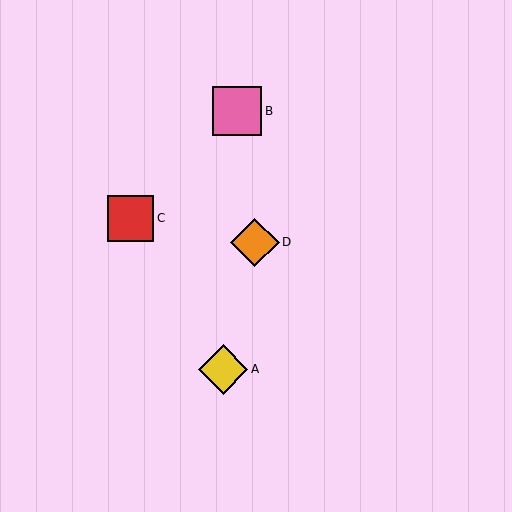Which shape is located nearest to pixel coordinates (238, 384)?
The yellow diamond (labeled A) at (223, 369) is nearest to that location.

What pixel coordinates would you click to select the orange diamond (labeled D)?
Click at (255, 242) to select the orange diamond D.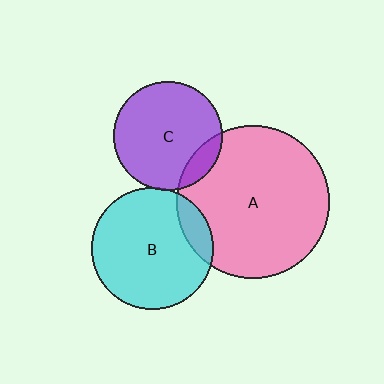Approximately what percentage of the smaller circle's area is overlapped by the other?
Approximately 5%.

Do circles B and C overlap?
Yes.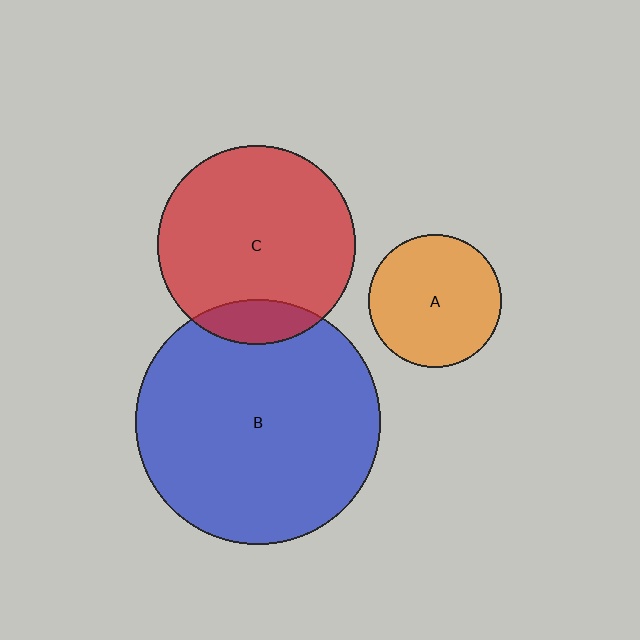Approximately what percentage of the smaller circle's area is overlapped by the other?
Approximately 15%.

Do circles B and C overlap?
Yes.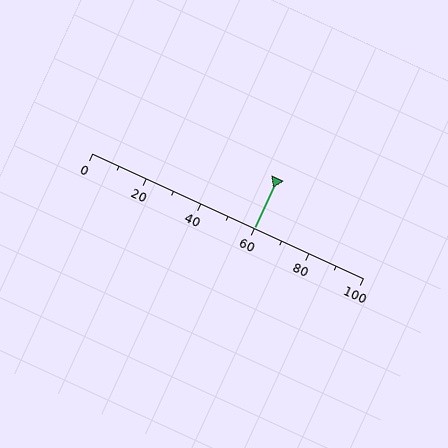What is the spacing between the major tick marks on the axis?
The major ticks are spaced 20 apart.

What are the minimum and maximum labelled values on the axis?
The axis runs from 0 to 100.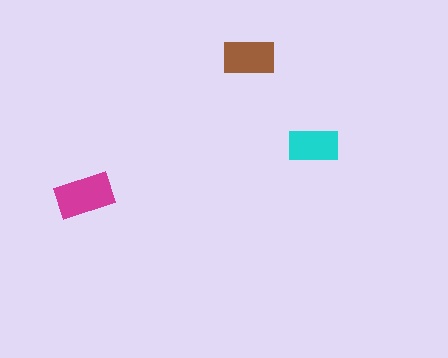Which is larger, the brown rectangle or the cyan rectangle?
The brown one.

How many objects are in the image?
There are 3 objects in the image.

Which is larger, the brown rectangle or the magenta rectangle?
The magenta one.